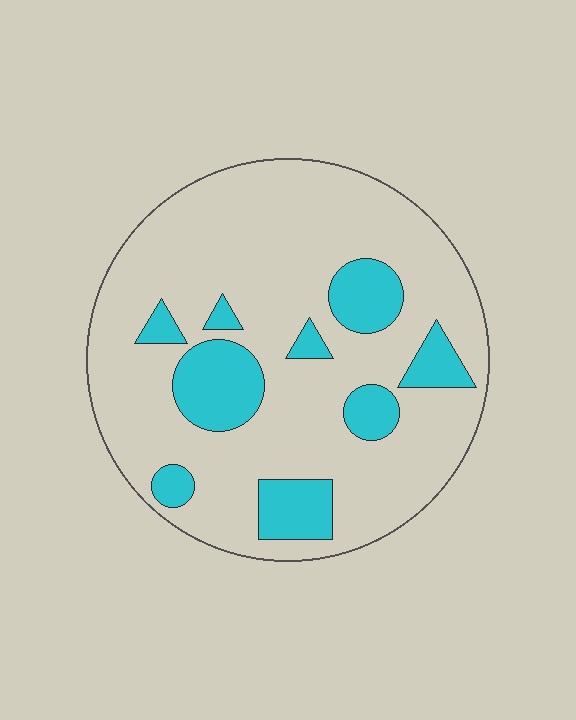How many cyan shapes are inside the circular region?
9.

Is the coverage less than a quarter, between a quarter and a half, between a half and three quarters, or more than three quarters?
Less than a quarter.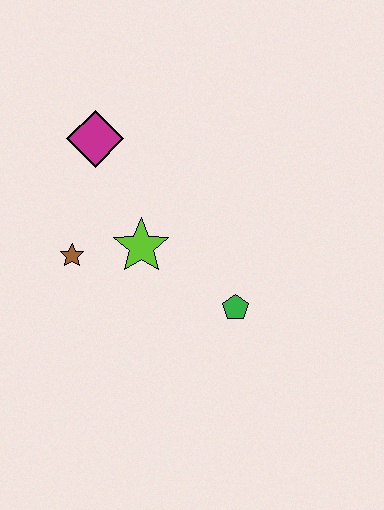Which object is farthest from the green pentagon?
The magenta diamond is farthest from the green pentagon.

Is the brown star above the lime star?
No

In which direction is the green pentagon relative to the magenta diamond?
The green pentagon is below the magenta diamond.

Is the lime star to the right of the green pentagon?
No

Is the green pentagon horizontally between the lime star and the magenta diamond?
No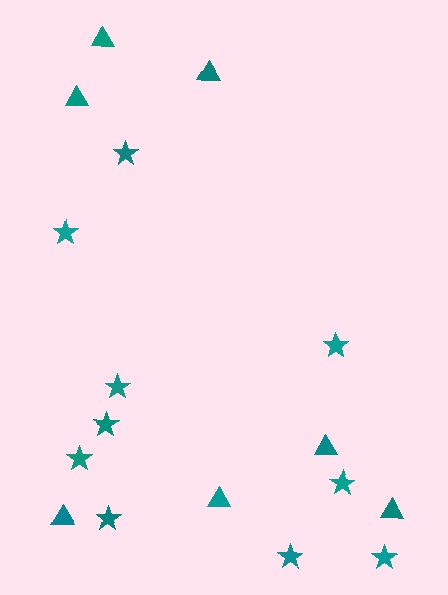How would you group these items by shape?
There are 2 groups: one group of triangles (7) and one group of stars (10).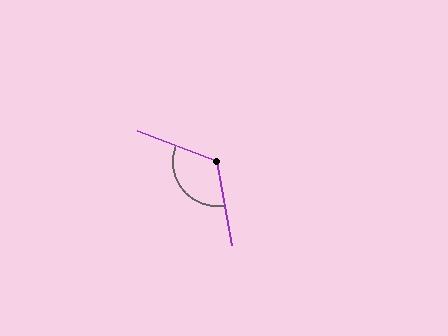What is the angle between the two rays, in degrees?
Approximately 121 degrees.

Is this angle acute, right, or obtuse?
It is obtuse.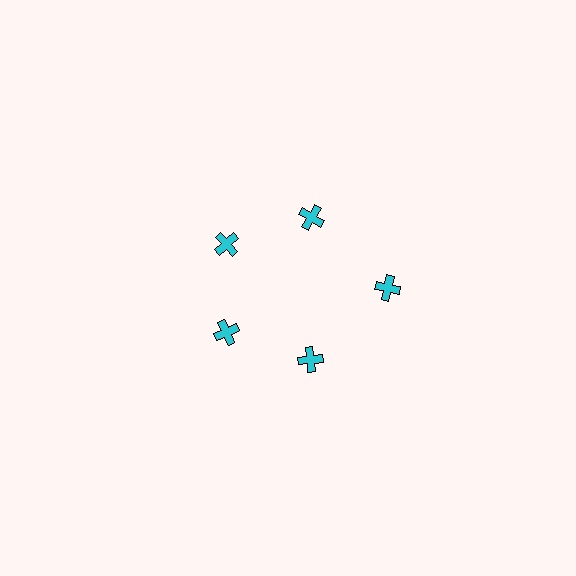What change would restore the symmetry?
The symmetry would be restored by moving it inward, back onto the ring so that all 5 crosses sit at equal angles and equal distance from the center.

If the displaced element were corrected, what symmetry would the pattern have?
It would have 5-fold rotational symmetry — the pattern would map onto itself every 72 degrees.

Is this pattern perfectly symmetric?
No. The 5 cyan crosses are arranged in a ring, but one element near the 3 o'clock position is pushed outward from the center, breaking the 5-fold rotational symmetry.